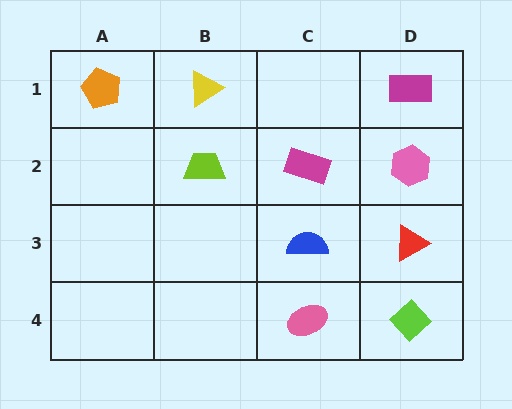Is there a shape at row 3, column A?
No, that cell is empty.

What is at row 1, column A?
An orange pentagon.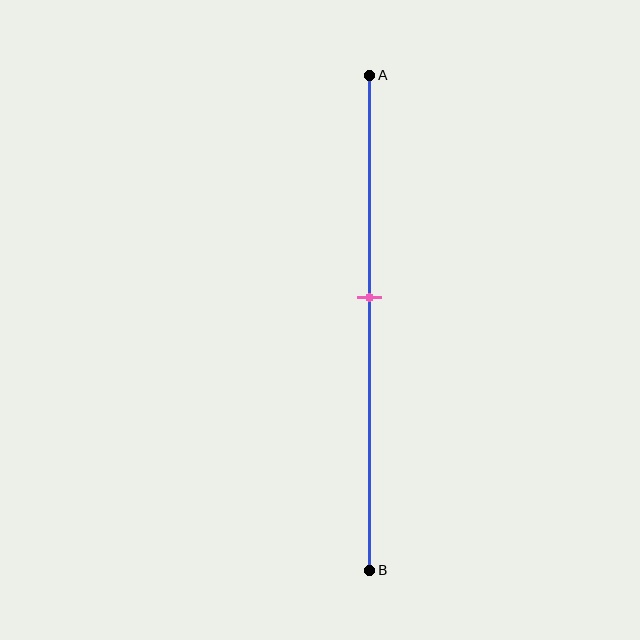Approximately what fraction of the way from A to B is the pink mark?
The pink mark is approximately 45% of the way from A to B.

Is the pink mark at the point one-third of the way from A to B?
No, the mark is at about 45% from A, not at the 33% one-third point.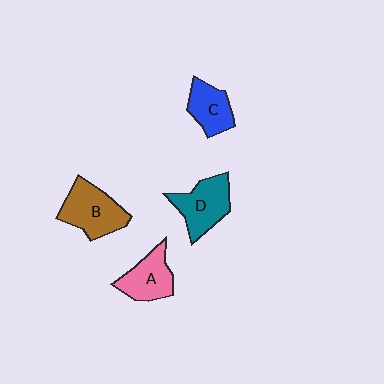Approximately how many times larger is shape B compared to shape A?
Approximately 1.3 times.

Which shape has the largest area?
Shape B (brown).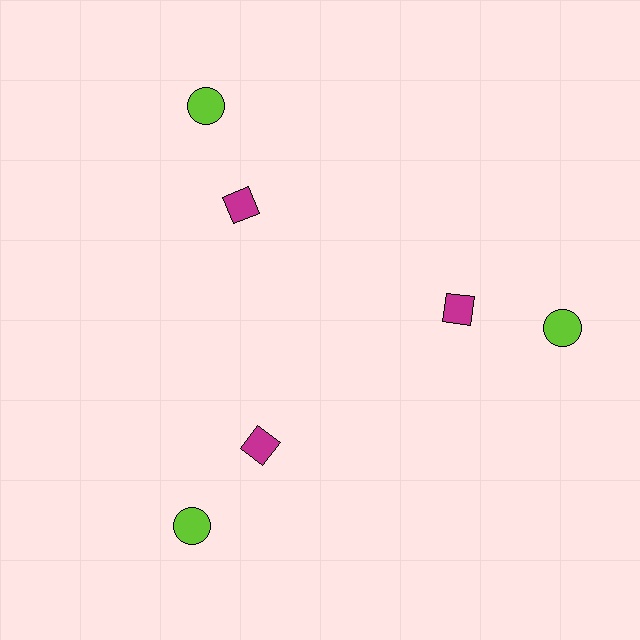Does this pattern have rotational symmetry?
Yes, this pattern has 3-fold rotational symmetry. It looks the same after rotating 120 degrees around the center.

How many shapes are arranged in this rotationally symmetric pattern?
There are 6 shapes, arranged in 3 groups of 2.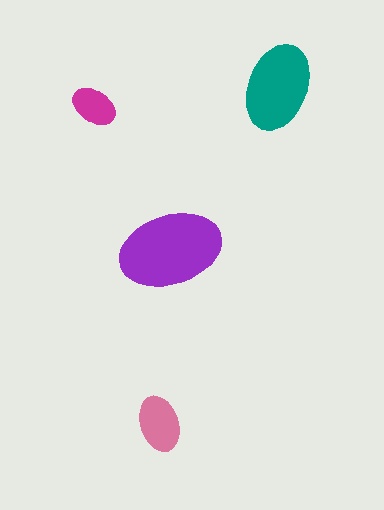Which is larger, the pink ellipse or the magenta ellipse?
The pink one.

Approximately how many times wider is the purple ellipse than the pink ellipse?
About 2 times wider.